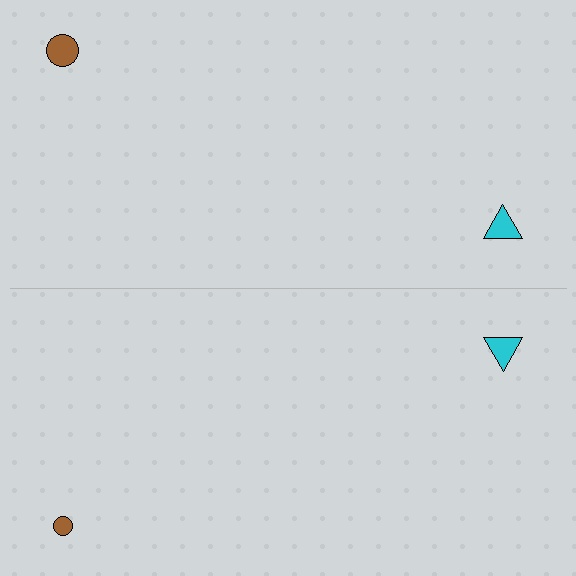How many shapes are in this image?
There are 4 shapes in this image.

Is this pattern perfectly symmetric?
No, the pattern is not perfectly symmetric. The brown circle on the bottom side has a different size than its mirror counterpart.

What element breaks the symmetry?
The brown circle on the bottom side has a different size than its mirror counterpart.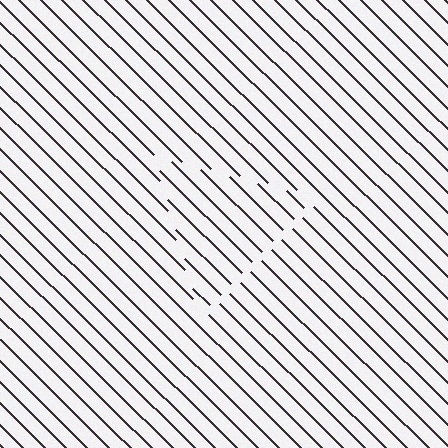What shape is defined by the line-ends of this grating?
An illusory triangle. The interior of the shape contains the same grating, shifted by half a period — the contour is defined by the phase discontinuity where line-ends from the inner and outer gratings abut.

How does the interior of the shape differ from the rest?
The interior of the shape contains the same grating, shifted by half a period — the contour is defined by the phase discontinuity where line-ends from the inner and outer gratings abut.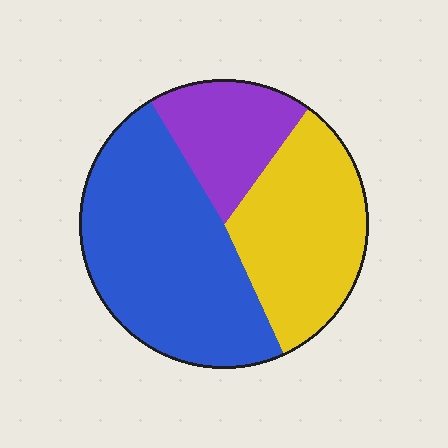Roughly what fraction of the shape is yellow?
Yellow covers around 35% of the shape.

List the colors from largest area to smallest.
From largest to smallest: blue, yellow, purple.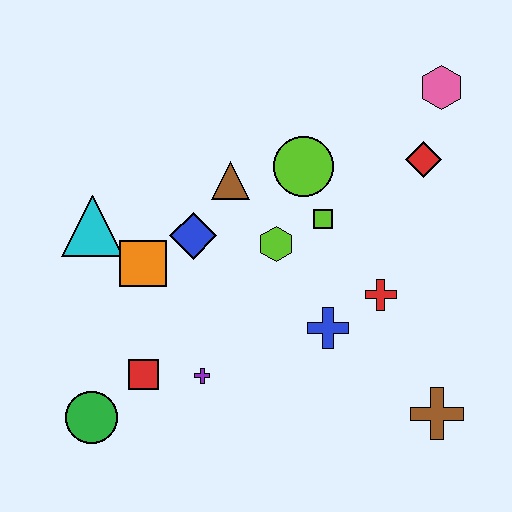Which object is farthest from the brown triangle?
The brown cross is farthest from the brown triangle.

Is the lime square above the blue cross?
Yes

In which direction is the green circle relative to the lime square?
The green circle is to the left of the lime square.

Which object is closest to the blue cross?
The red cross is closest to the blue cross.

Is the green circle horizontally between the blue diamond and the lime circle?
No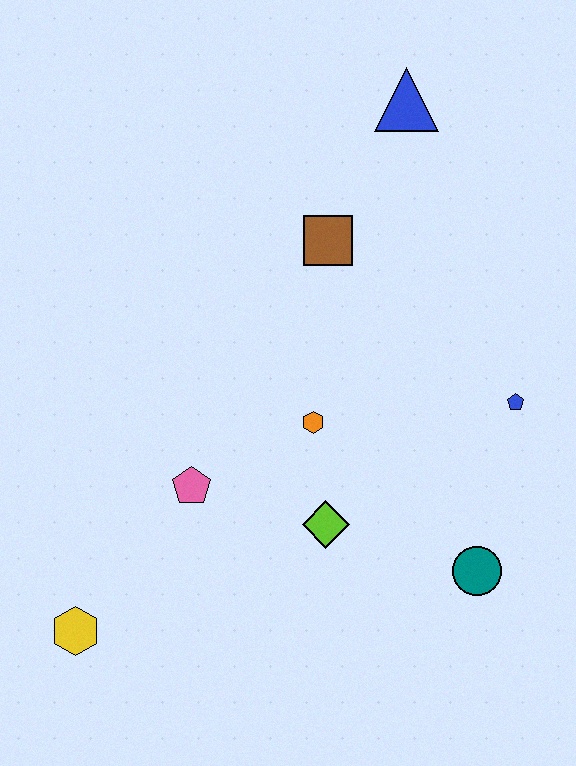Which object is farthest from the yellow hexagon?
The blue triangle is farthest from the yellow hexagon.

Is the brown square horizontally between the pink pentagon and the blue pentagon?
Yes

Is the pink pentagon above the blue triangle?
No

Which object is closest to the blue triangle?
The brown square is closest to the blue triangle.